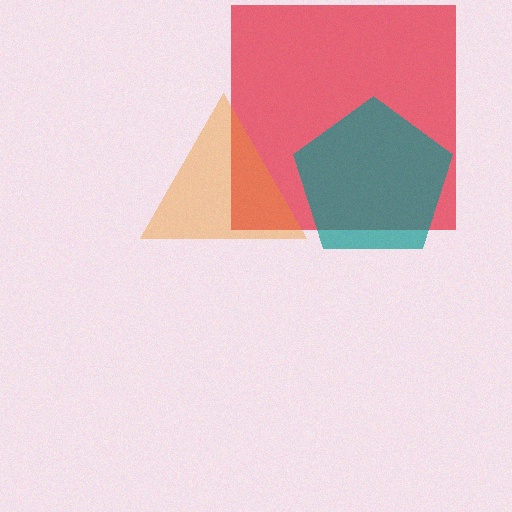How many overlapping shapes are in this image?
There are 3 overlapping shapes in the image.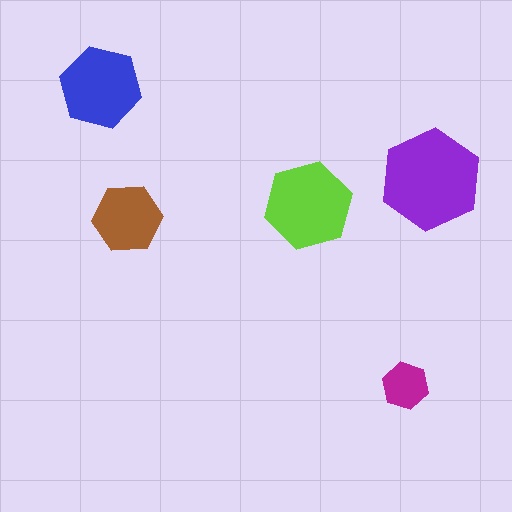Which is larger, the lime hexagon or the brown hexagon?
The lime one.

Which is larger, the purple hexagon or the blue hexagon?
The purple one.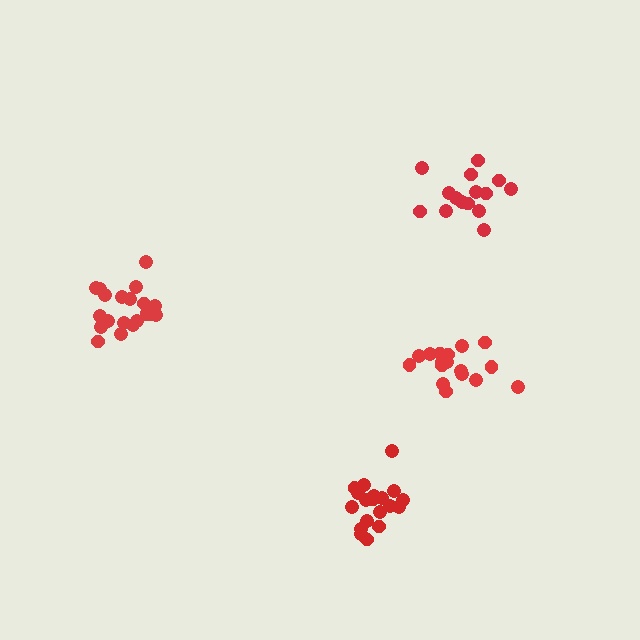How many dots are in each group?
Group 1: 20 dots, Group 2: 17 dots, Group 3: 19 dots, Group 4: 15 dots (71 total).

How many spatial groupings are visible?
There are 4 spatial groupings.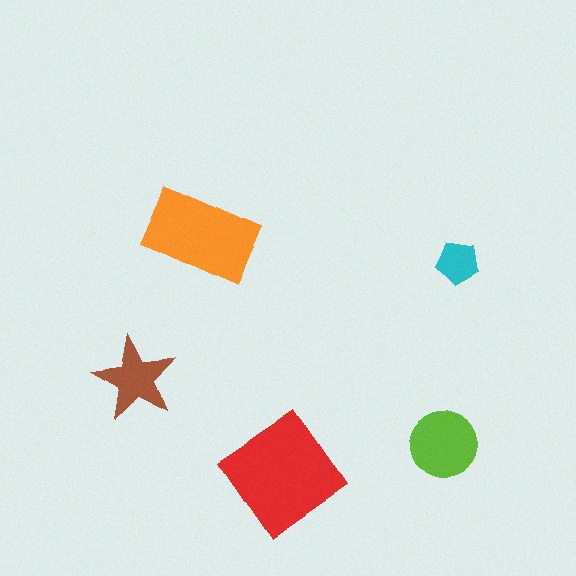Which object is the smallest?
The cyan pentagon.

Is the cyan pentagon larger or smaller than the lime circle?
Smaller.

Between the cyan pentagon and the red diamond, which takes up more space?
The red diamond.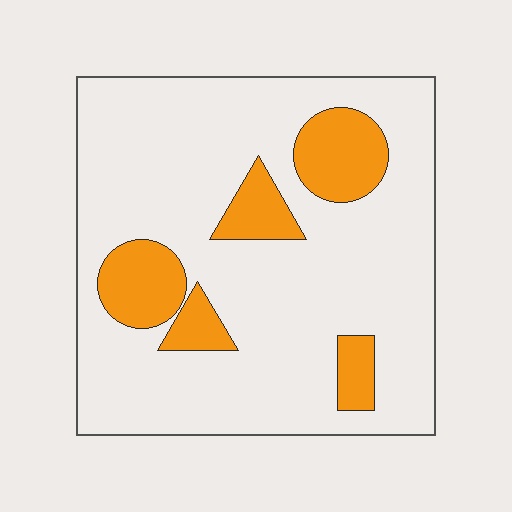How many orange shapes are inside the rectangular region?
5.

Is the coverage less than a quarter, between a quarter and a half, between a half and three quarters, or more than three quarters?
Less than a quarter.